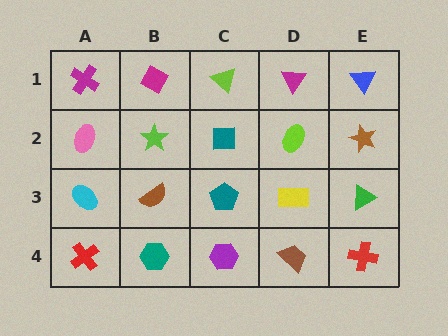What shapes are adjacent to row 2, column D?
A magenta triangle (row 1, column D), a yellow rectangle (row 3, column D), a teal square (row 2, column C), a brown star (row 2, column E).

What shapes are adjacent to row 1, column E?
A brown star (row 2, column E), a magenta triangle (row 1, column D).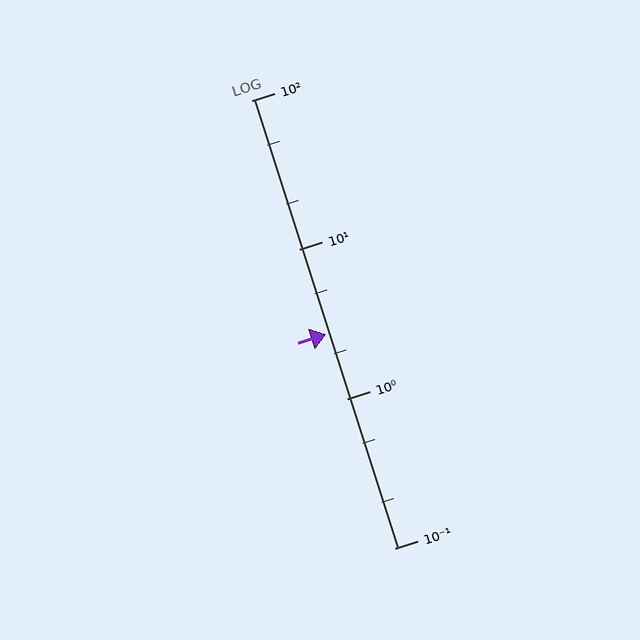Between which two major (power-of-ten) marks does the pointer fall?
The pointer is between 1 and 10.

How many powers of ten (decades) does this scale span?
The scale spans 3 decades, from 0.1 to 100.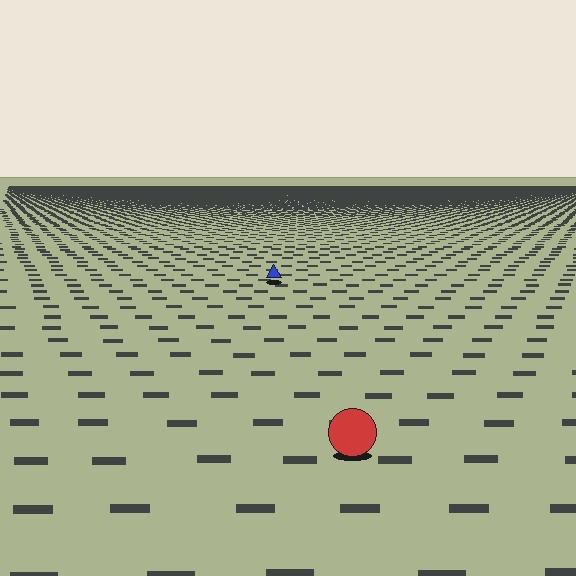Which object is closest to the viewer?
The red circle is closest. The texture marks near it are larger and more spread out.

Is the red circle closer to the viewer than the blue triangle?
Yes. The red circle is closer — you can tell from the texture gradient: the ground texture is coarser near it.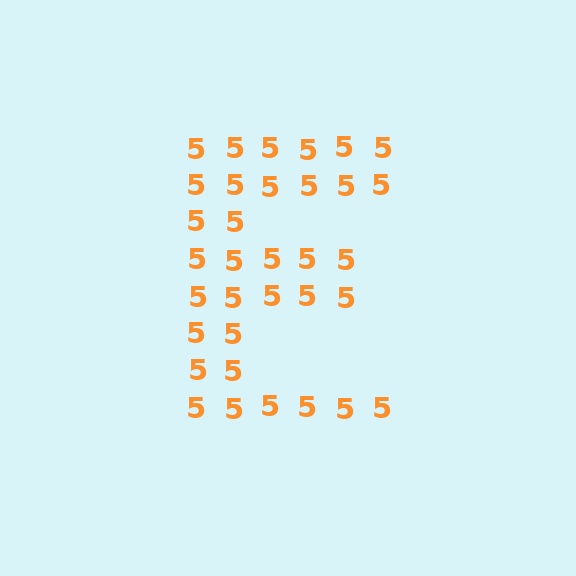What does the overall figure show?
The overall figure shows the letter E.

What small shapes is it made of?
It is made of small digit 5's.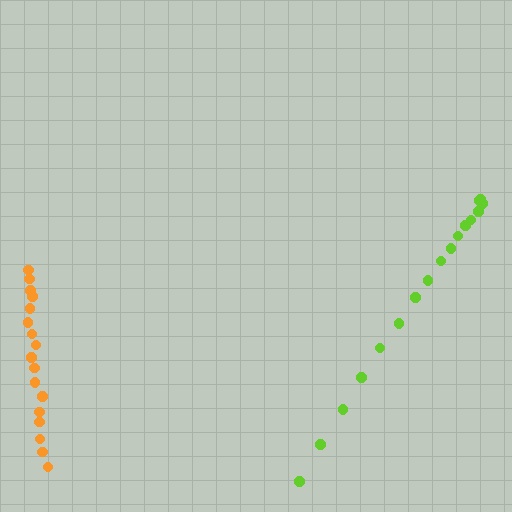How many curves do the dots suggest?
There are 2 distinct paths.